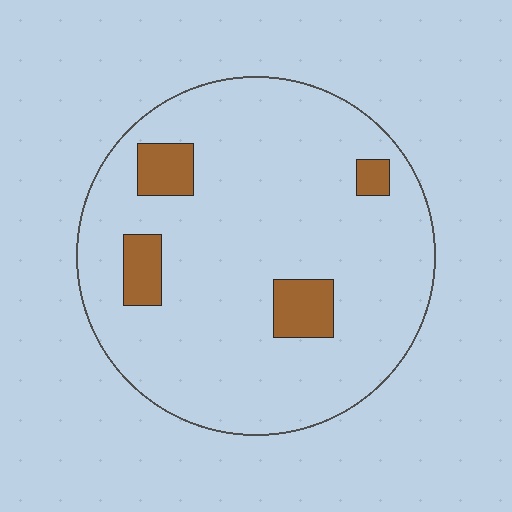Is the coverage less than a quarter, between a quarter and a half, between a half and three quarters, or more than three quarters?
Less than a quarter.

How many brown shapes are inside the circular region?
4.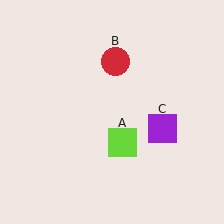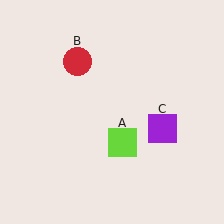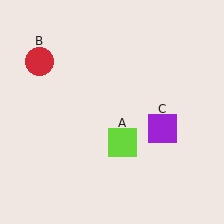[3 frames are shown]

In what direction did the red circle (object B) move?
The red circle (object B) moved left.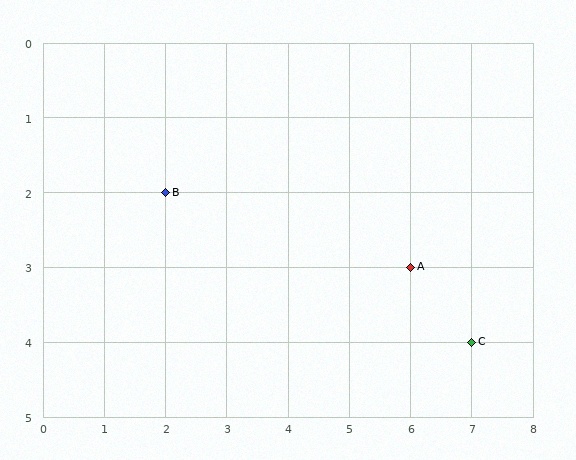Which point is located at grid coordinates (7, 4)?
Point C is at (7, 4).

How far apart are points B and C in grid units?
Points B and C are 5 columns and 2 rows apart (about 5.4 grid units diagonally).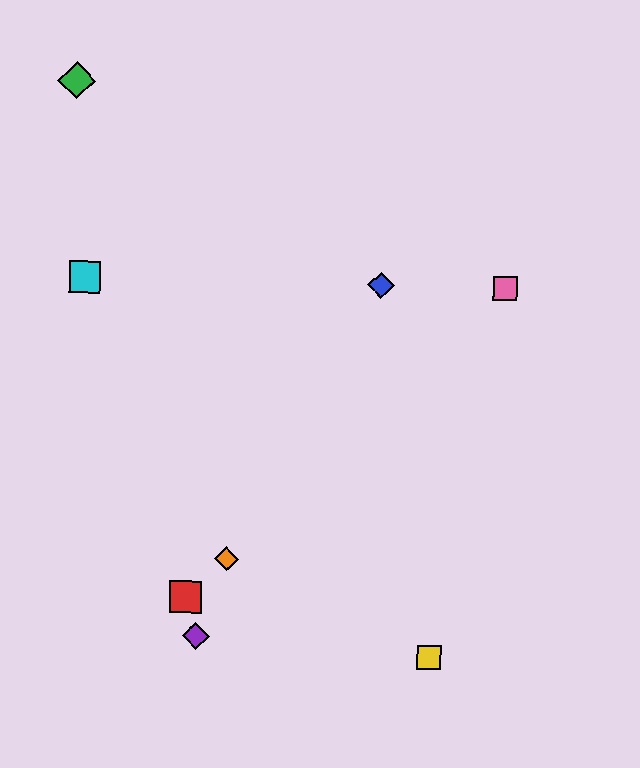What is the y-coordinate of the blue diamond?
The blue diamond is at y≈285.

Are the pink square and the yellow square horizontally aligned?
No, the pink square is at y≈289 and the yellow square is at y≈657.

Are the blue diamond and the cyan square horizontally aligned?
Yes, both are at y≈285.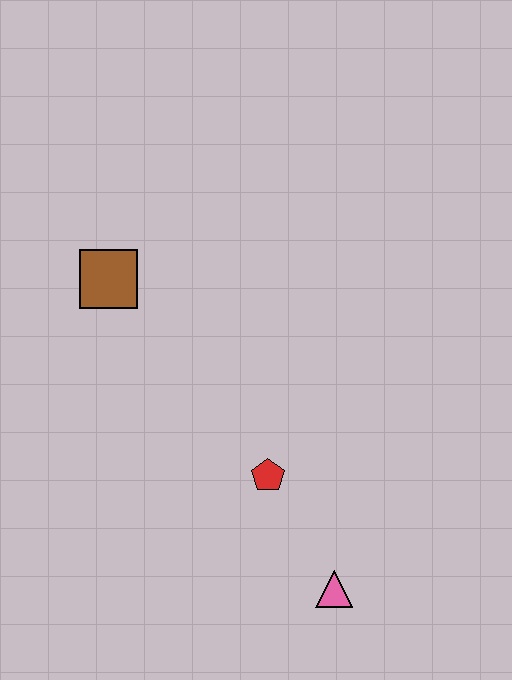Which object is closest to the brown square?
The red pentagon is closest to the brown square.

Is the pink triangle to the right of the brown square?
Yes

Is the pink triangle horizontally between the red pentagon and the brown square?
No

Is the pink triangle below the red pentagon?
Yes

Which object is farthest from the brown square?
The pink triangle is farthest from the brown square.